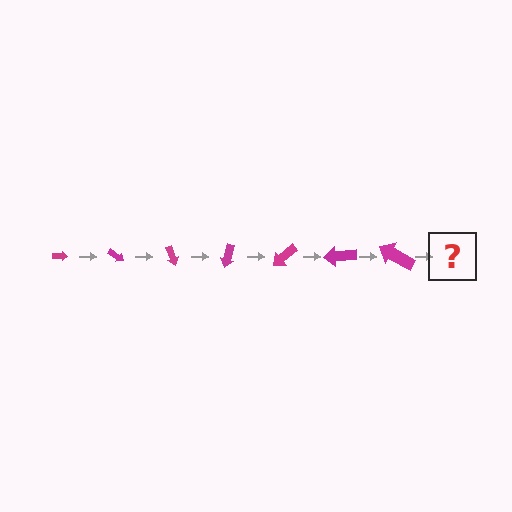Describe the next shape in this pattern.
It should be an arrow, larger than the previous one and rotated 245 degrees from the start.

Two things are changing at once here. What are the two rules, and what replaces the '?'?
The two rules are that the arrow grows larger each step and it rotates 35 degrees each step. The '?' should be an arrow, larger than the previous one and rotated 245 degrees from the start.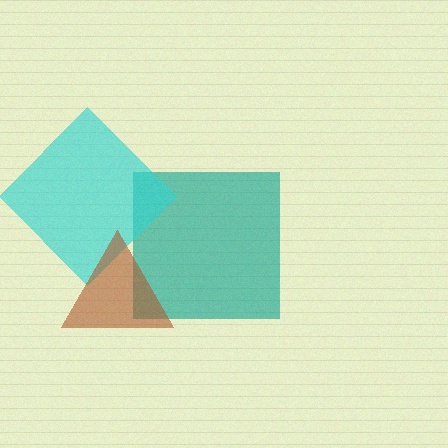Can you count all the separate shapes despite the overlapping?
Yes, there are 3 separate shapes.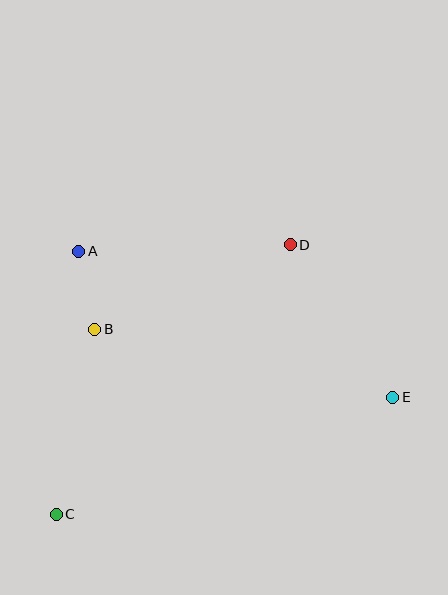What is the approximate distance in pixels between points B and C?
The distance between B and C is approximately 189 pixels.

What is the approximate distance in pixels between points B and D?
The distance between B and D is approximately 213 pixels.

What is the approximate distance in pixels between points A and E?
The distance between A and E is approximately 347 pixels.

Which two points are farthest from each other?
Points C and D are farthest from each other.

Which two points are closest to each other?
Points A and B are closest to each other.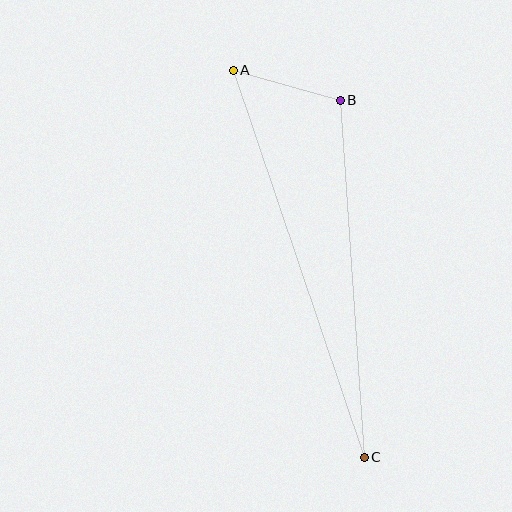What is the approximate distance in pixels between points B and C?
The distance between B and C is approximately 357 pixels.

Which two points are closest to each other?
Points A and B are closest to each other.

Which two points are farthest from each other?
Points A and C are farthest from each other.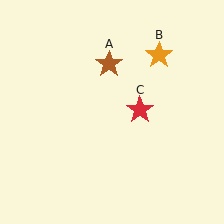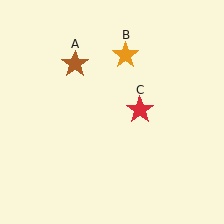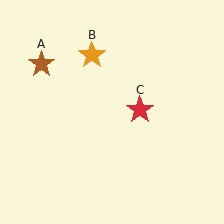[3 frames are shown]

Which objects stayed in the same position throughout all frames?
Red star (object C) remained stationary.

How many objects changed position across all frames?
2 objects changed position: brown star (object A), orange star (object B).